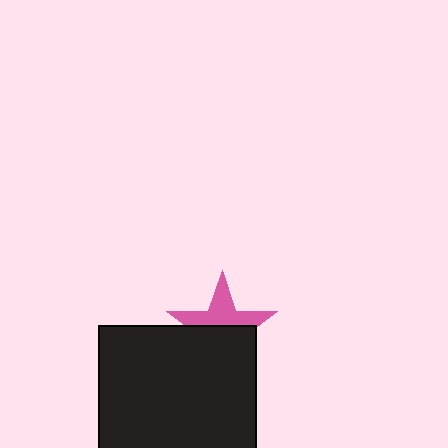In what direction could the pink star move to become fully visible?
The pink star could move up. That would shift it out from behind the black square entirely.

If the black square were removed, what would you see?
You would see the complete pink star.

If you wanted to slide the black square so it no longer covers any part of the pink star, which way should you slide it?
Slide it down — that is the most direct way to separate the two shapes.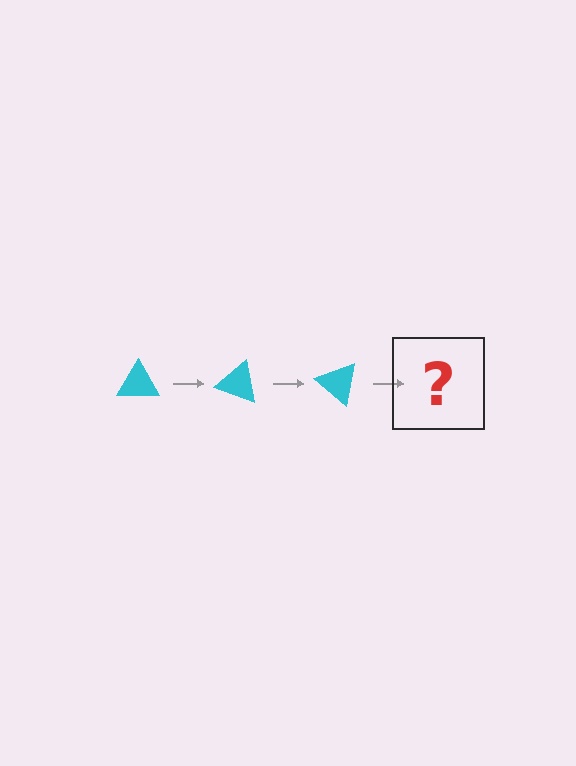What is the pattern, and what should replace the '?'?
The pattern is that the triangle rotates 20 degrees each step. The '?' should be a cyan triangle rotated 60 degrees.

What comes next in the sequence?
The next element should be a cyan triangle rotated 60 degrees.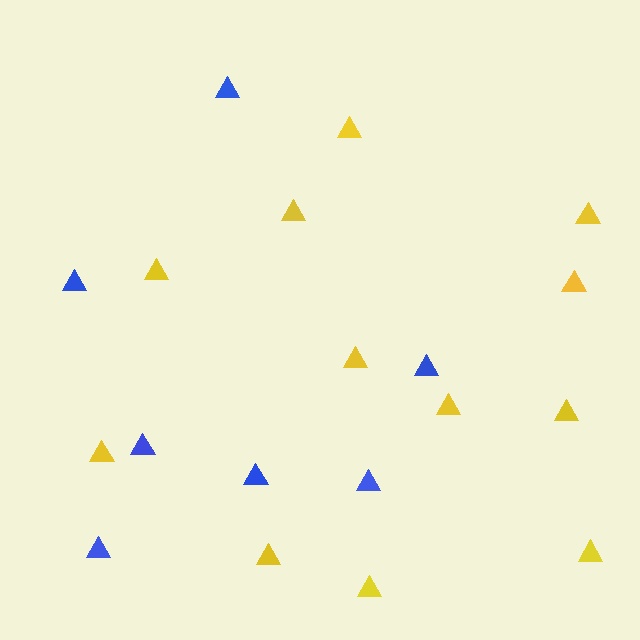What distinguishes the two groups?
There are 2 groups: one group of yellow triangles (12) and one group of blue triangles (7).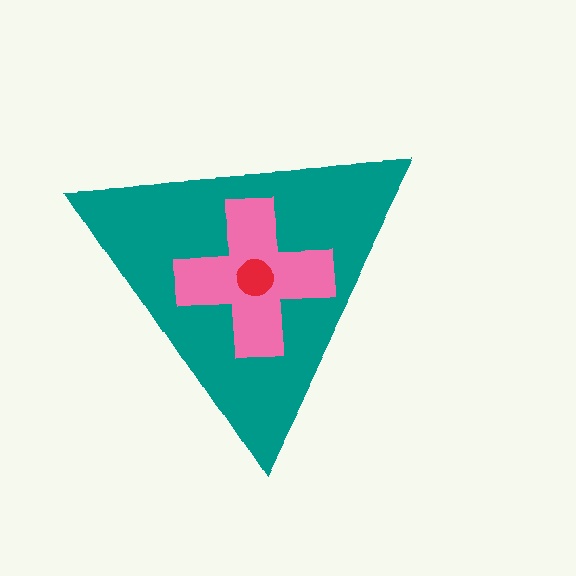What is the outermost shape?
The teal triangle.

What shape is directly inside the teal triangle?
The pink cross.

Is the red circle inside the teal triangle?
Yes.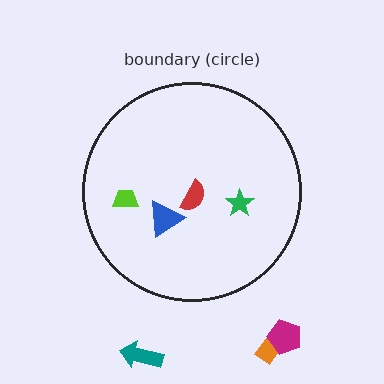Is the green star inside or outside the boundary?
Inside.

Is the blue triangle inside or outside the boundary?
Inside.